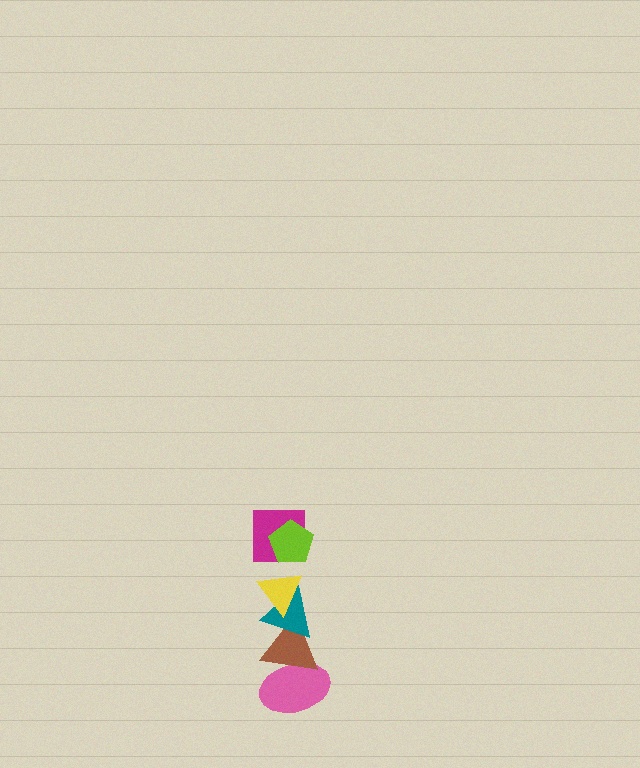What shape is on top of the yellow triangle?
The magenta square is on top of the yellow triangle.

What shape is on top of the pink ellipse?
The brown triangle is on top of the pink ellipse.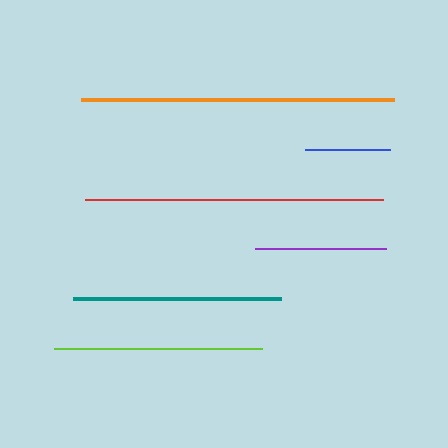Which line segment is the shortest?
The blue line is the shortest at approximately 85 pixels.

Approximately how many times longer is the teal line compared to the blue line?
The teal line is approximately 2.4 times the length of the blue line.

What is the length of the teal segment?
The teal segment is approximately 207 pixels long.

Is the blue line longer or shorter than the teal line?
The teal line is longer than the blue line.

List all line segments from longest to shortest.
From longest to shortest: orange, red, lime, teal, purple, blue.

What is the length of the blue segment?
The blue segment is approximately 85 pixels long.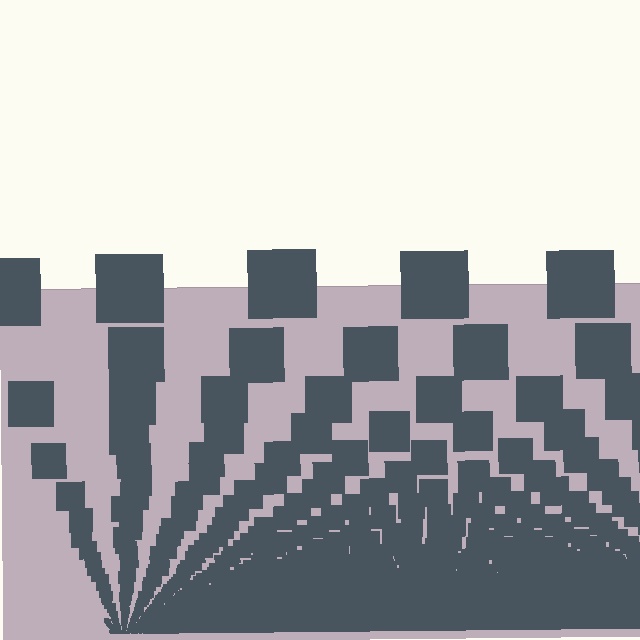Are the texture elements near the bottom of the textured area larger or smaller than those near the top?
Smaller. The gradient is inverted — elements near the bottom are smaller and denser.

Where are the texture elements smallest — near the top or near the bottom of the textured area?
Near the bottom.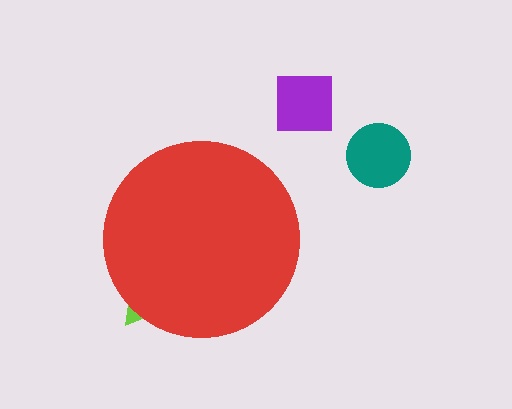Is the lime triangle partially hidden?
Yes, the lime triangle is partially hidden behind the red circle.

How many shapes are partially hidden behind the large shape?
1 shape is partially hidden.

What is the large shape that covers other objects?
A red circle.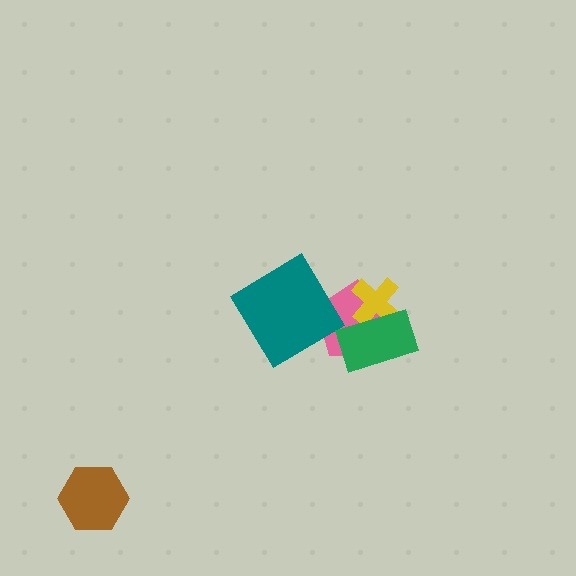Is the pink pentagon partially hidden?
Yes, it is partially covered by another shape.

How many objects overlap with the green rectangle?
2 objects overlap with the green rectangle.